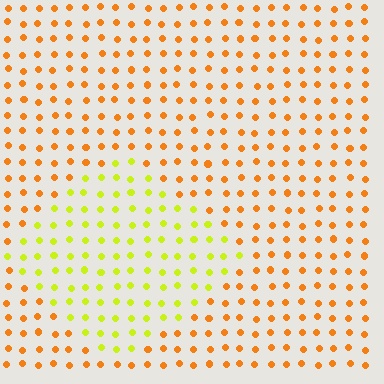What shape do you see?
I see a diamond.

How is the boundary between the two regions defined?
The boundary is defined purely by a slight shift in hue (about 43 degrees). Spacing, size, and orientation are identical on both sides.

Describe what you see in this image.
The image is filled with small orange elements in a uniform arrangement. A diamond-shaped region is visible where the elements are tinted to a slightly different hue, forming a subtle color boundary.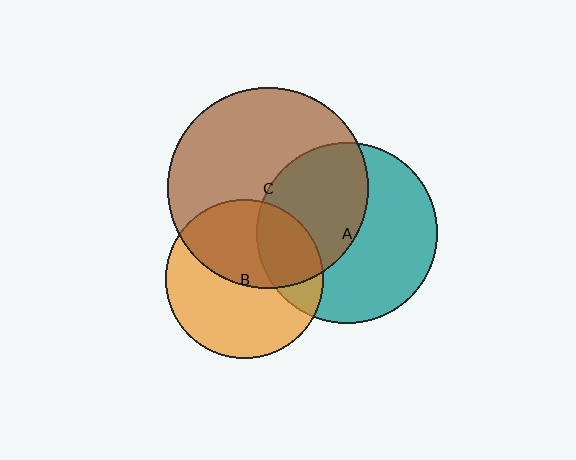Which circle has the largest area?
Circle C (brown).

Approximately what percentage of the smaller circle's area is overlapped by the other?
Approximately 45%.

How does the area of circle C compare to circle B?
Approximately 1.6 times.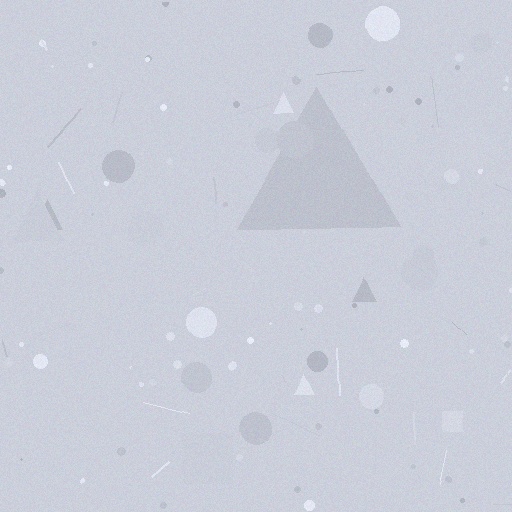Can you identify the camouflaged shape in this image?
The camouflaged shape is a triangle.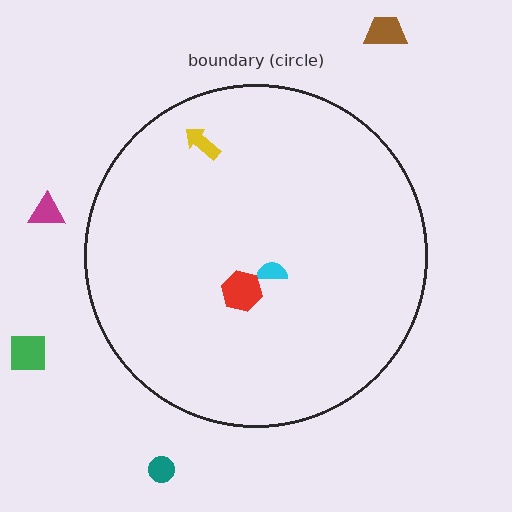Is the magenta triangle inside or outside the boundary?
Outside.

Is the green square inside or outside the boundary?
Outside.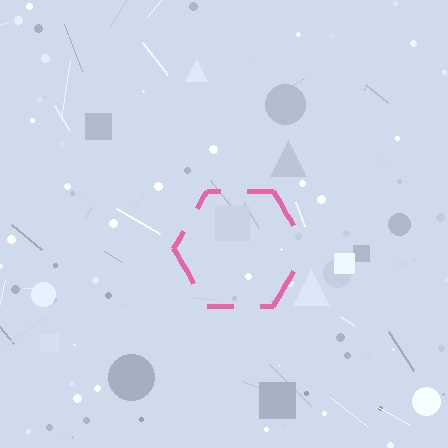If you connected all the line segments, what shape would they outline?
They would outline a hexagon.